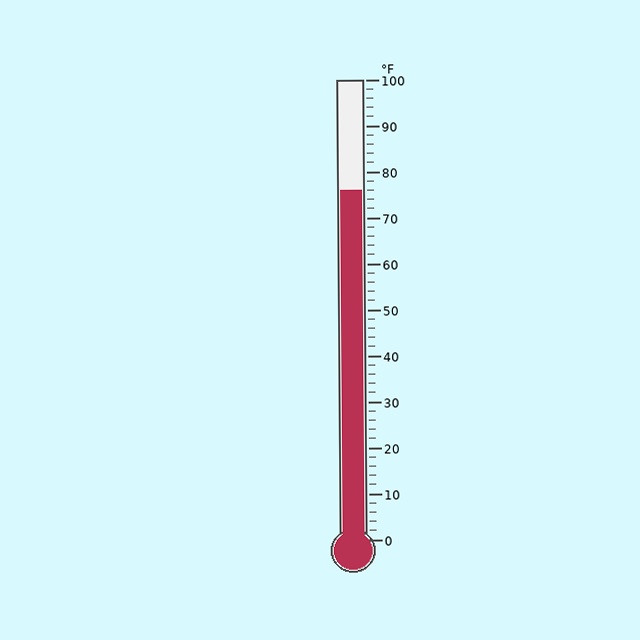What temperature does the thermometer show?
The thermometer shows approximately 76°F.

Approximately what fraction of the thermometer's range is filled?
The thermometer is filled to approximately 75% of its range.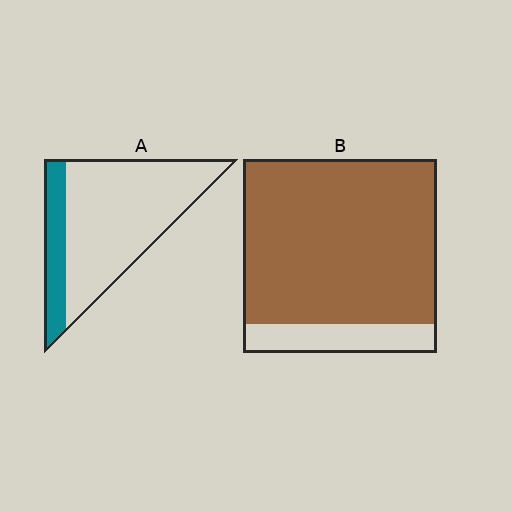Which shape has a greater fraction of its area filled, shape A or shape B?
Shape B.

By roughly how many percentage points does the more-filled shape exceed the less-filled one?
By roughly 65 percentage points (B over A).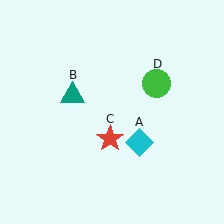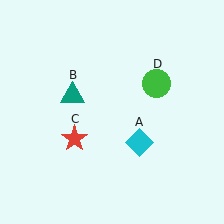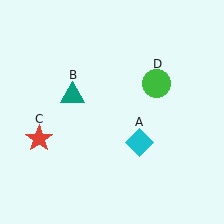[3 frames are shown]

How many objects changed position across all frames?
1 object changed position: red star (object C).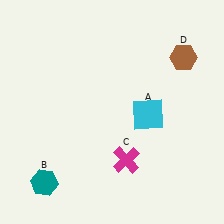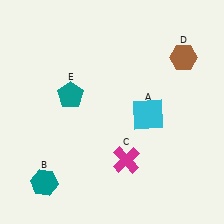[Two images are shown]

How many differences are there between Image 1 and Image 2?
There is 1 difference between the two images.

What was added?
A teal pentagon (E) was added in Image 2.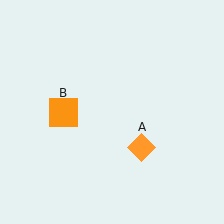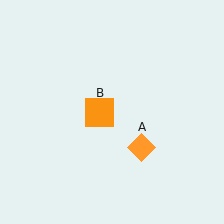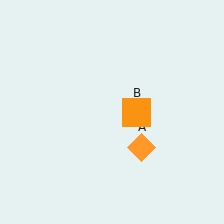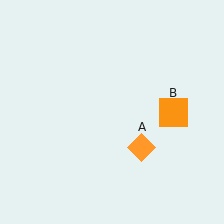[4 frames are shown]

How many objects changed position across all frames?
1 object changed position: orange square (object B).